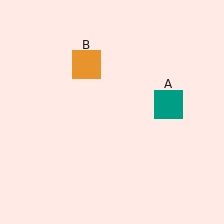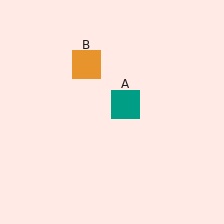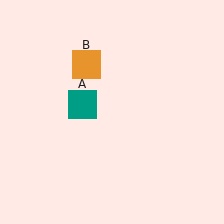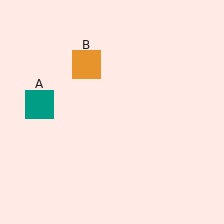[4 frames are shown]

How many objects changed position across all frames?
1 object changed position: teal square (object A).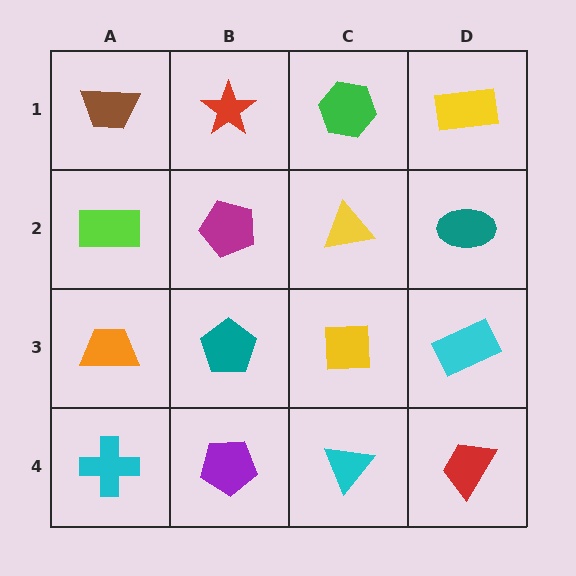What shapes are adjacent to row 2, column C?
A green hexagon (row 1, column C), a yellow square (row 3, column C), a magenta pentagon (row 2, column B), a teal ellipse (row 2, column D).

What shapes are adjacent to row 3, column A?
A lime rectangle (row 2, column A), a cyan cross (row 4, column A), a teal pentagon (row 3, column B).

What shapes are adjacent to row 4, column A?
An orange trapezoid (row 3, column A), a purple pentagon (row 4, column B).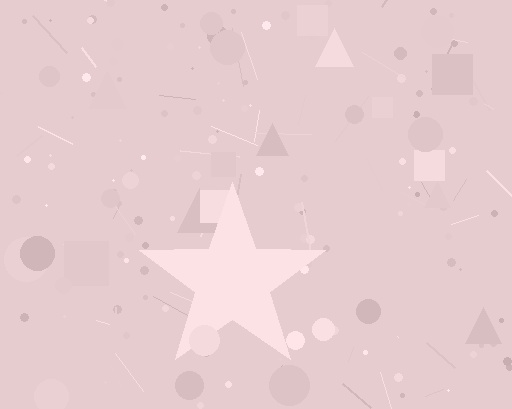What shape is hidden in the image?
A star is hidden in the image.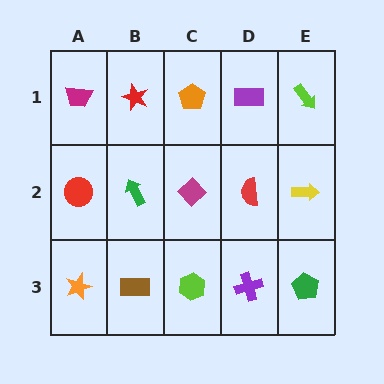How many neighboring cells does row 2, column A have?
3.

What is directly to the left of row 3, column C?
A brown rectangle.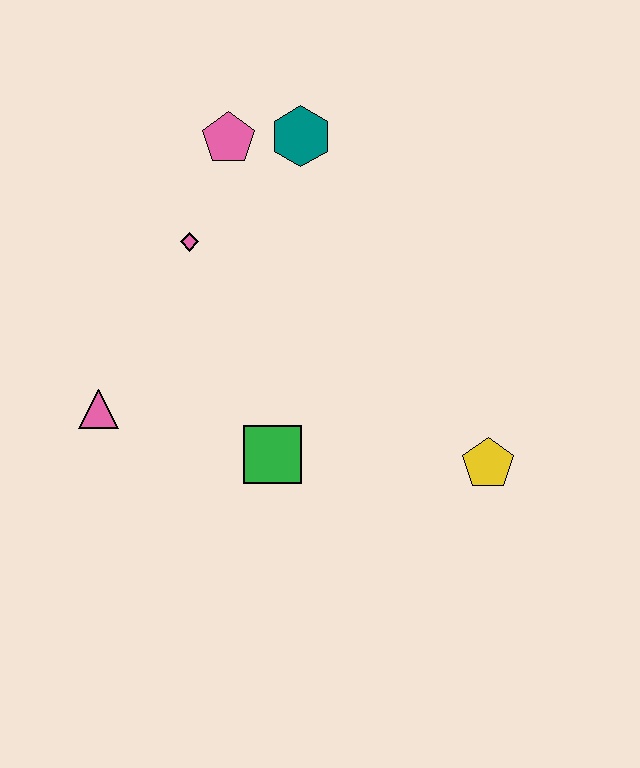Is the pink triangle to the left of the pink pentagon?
Yes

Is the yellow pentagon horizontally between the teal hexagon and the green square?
No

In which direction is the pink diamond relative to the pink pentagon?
The pink diamond is below the pink pentagon.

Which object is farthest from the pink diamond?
The yellow pentagon is farthest from the pink diamond.